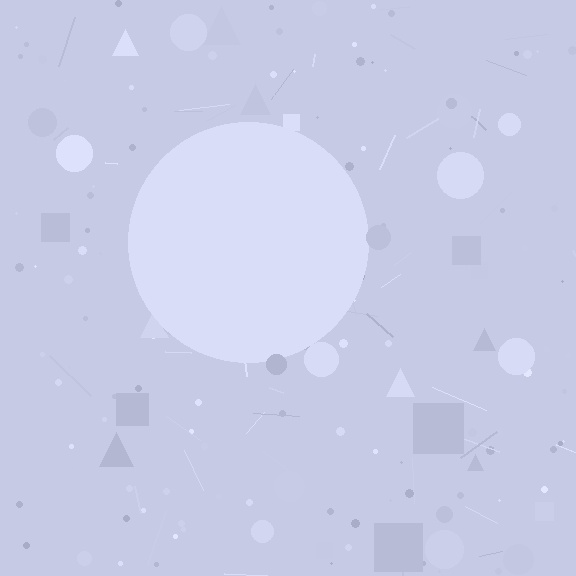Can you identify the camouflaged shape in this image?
The camouflaged shape is a circle.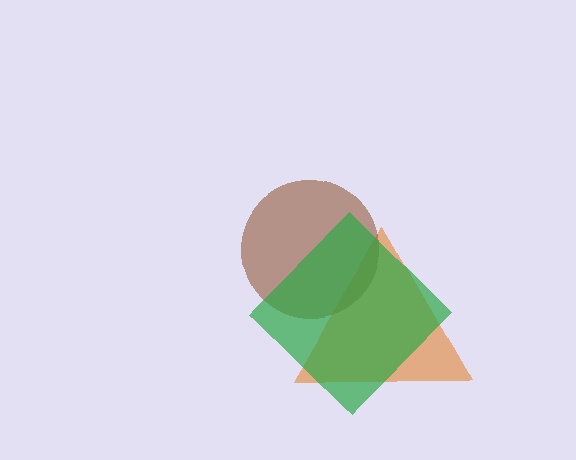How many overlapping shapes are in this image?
There are 3 overlapping shapes in the image.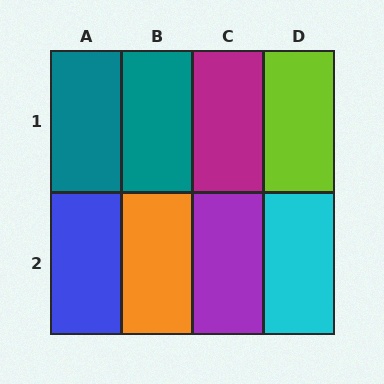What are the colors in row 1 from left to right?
Teal, teal, magenta, lime.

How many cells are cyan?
1 cell is cyan.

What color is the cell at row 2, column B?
Orange.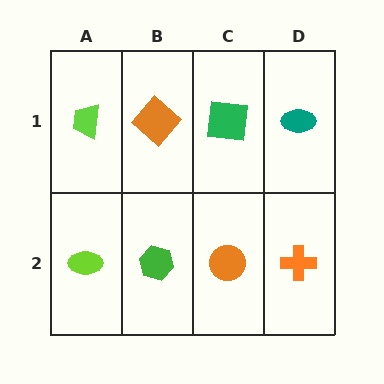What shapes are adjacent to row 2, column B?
An orange diamond (row 1, column B), a lime ellipse (row 2, column A), an orange circle (row 2, column C).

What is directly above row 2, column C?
A green square.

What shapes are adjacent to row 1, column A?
A lime ellipse (row 2, column A), an orange diamond (row 1, column B).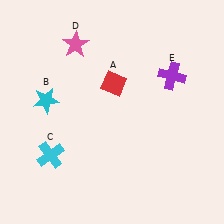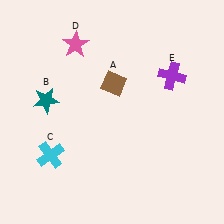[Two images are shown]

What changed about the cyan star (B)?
In Image 1, B is cyan. In Image 2, it changed to teal.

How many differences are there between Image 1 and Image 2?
There are 2 differences between the two images.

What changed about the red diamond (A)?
In Image 1, A is red. In Image 2, it changed to brown.